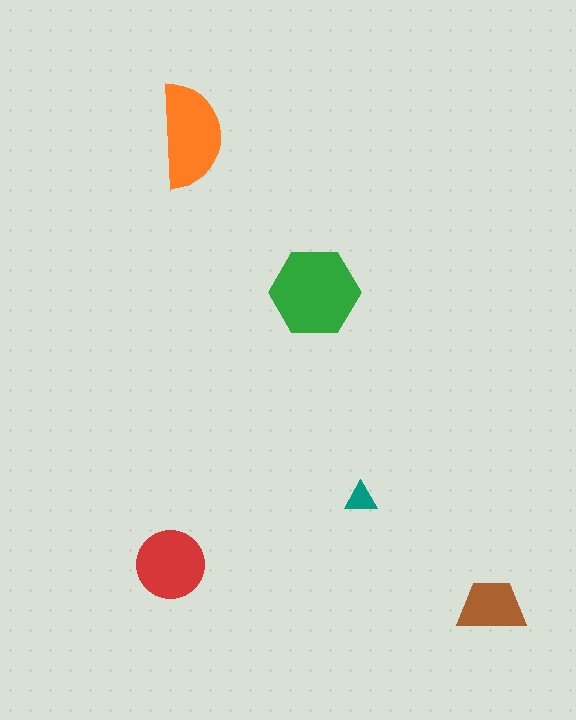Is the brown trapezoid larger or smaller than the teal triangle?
Larger.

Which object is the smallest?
The teal triangle.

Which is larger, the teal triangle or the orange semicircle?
The orange semicircle.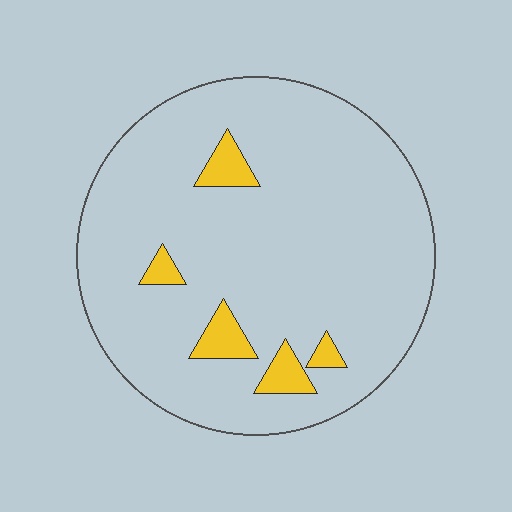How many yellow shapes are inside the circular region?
5.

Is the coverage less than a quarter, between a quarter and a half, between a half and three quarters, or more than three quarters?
Less than a quarter.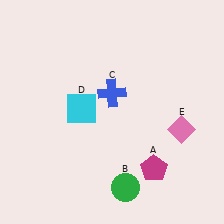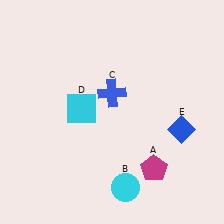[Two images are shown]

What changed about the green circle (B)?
In Image 1, B is green. In Image 2, it changed to cyan.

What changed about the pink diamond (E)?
In Image 1, E is pink. In Image 2, it changed to blue.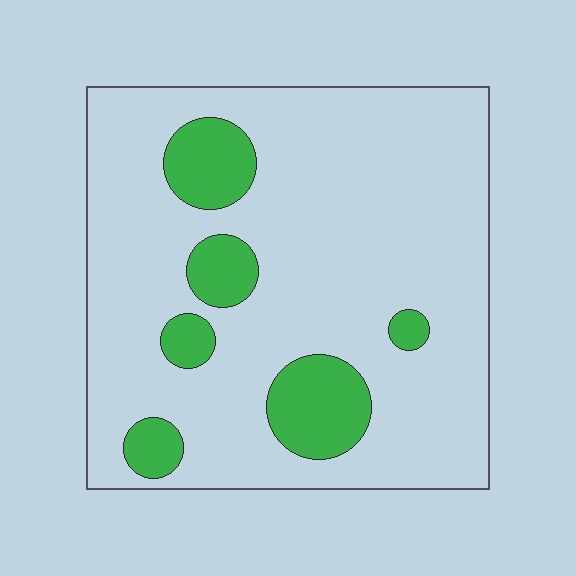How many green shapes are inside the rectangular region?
6.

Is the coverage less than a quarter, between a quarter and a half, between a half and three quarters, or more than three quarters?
Less than a quarter.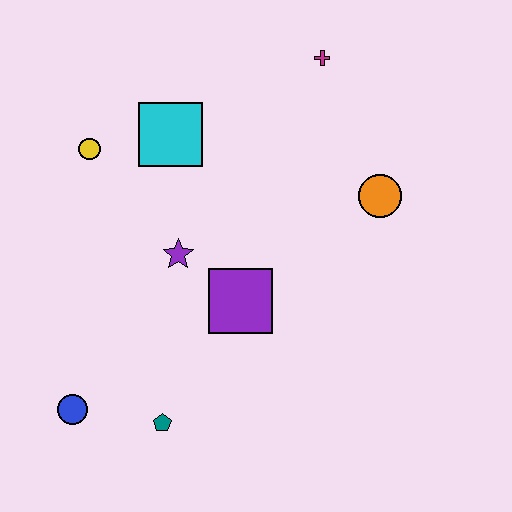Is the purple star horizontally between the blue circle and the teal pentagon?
No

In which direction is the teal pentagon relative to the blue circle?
The teal pentagon is to the right of the blue circle.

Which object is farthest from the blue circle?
The magenta cross is farthest from the blue circle.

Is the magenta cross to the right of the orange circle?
No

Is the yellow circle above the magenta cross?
No